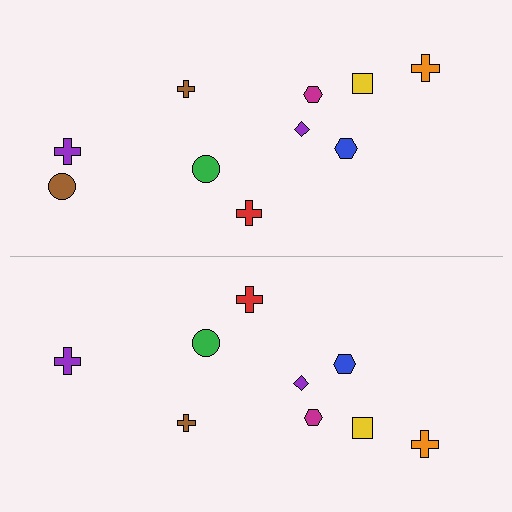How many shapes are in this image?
There are 19 shapes in this image.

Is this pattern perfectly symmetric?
No, the pattern is not perfectly symmetric. A brown circle is missing from the bottom side.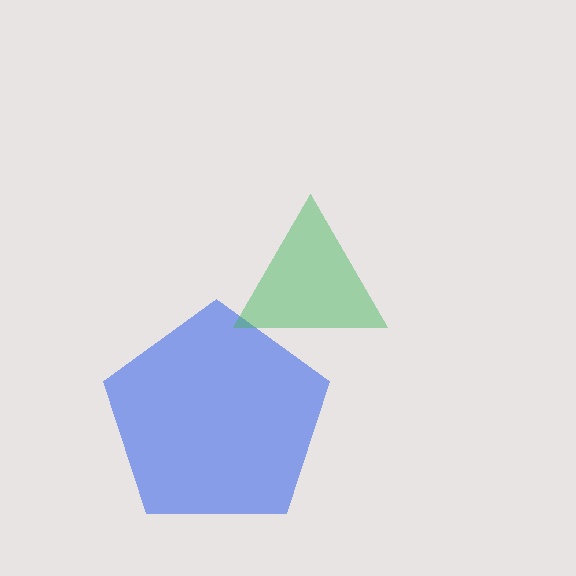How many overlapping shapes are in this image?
There are 2 overlapping shapes in the image.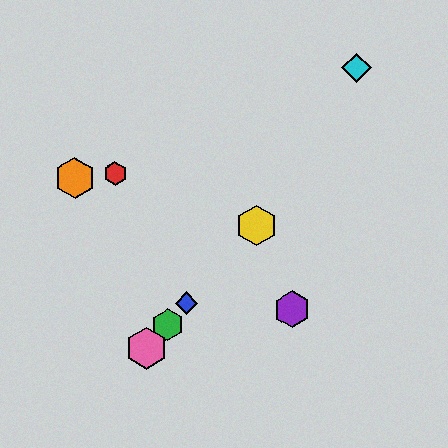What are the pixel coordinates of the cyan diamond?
The cyan diamond is at (356, 68).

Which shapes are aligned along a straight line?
The blue diamond, the green hexagon, the yellow hexagon, the pink hexagon are aligned along a straight line.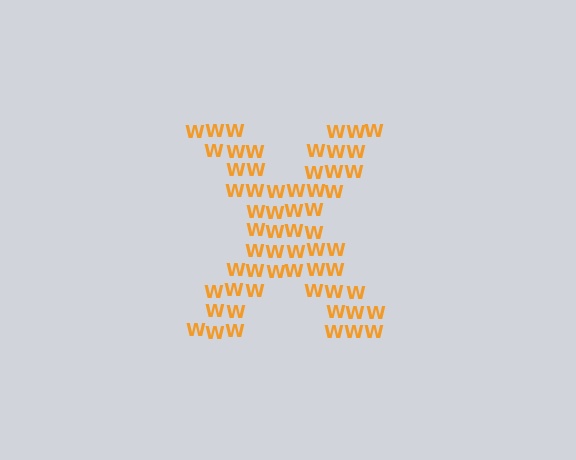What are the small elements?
The small elements are letter W's.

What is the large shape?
The large shape is the letter X.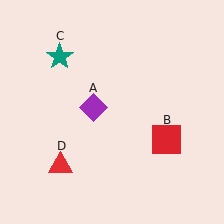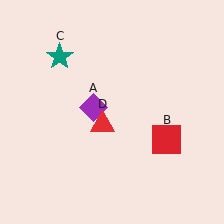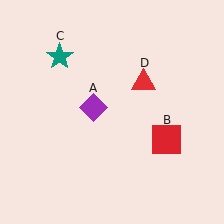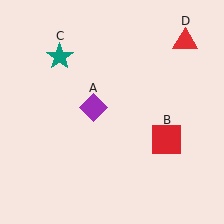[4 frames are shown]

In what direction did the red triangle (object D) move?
The red triangle (object D) moved up and to the right.